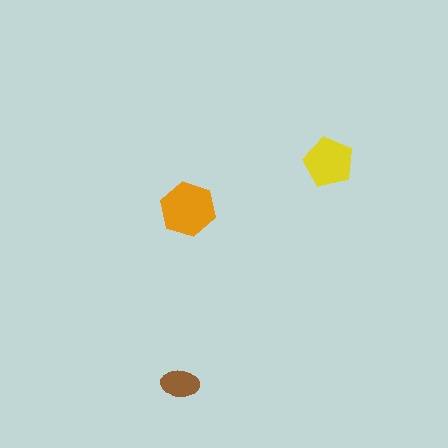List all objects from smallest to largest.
The brown ellipse, the yellow pentagon, the orange hexagon.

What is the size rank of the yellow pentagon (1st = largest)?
2nd.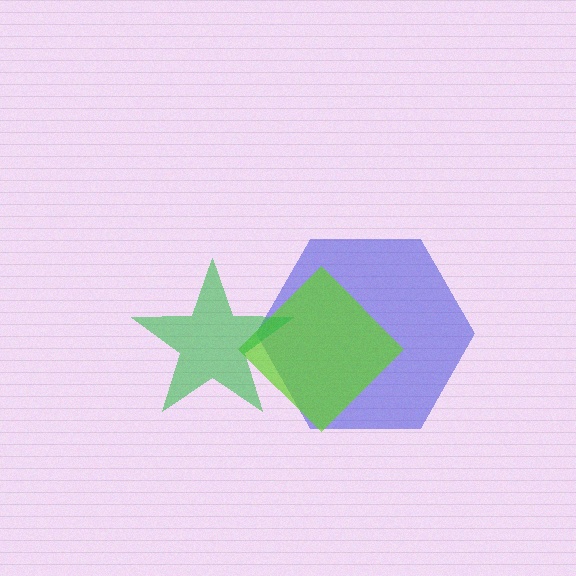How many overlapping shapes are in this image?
There are 3 overlapping shapes in the image.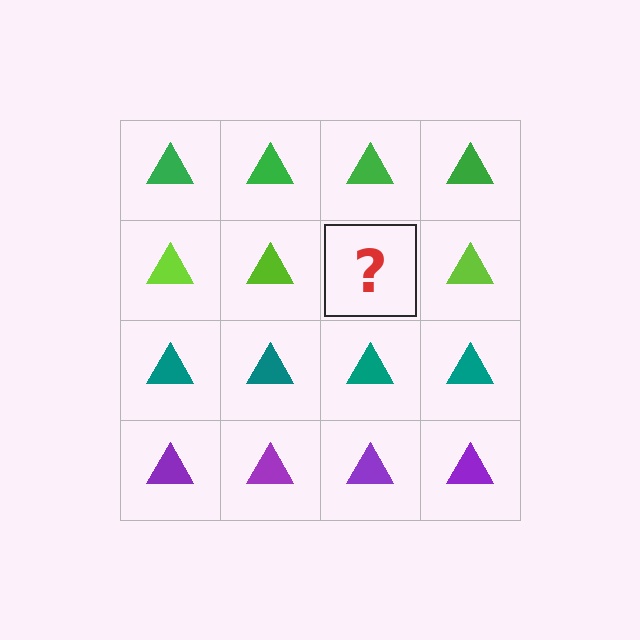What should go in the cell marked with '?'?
The missing cell should contain a lime triangle.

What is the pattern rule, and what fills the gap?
The rule is that each row has a consistent color. The gap should be filled with a lime triangle.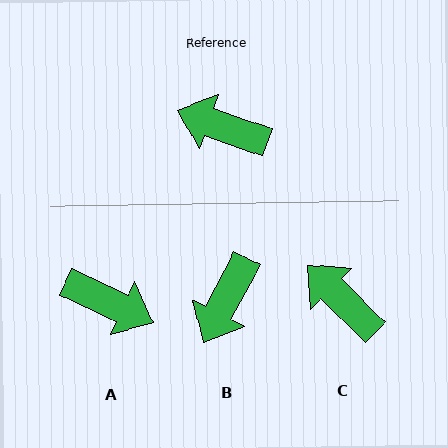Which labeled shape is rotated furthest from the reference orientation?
A, about 175 degrees away.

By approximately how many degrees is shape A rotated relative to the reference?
Approximately 175 degrees counter-clockwise.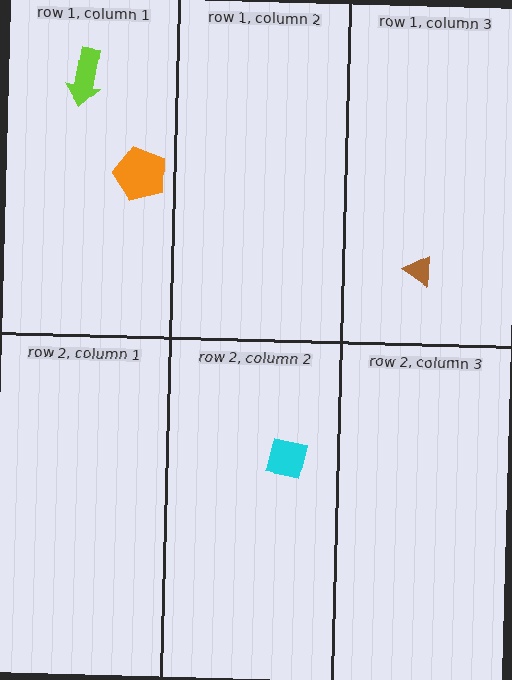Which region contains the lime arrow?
The row 1, column 1 region.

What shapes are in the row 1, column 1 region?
The orange pentagon, the lime arrow.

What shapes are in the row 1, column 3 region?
The brown triangle.